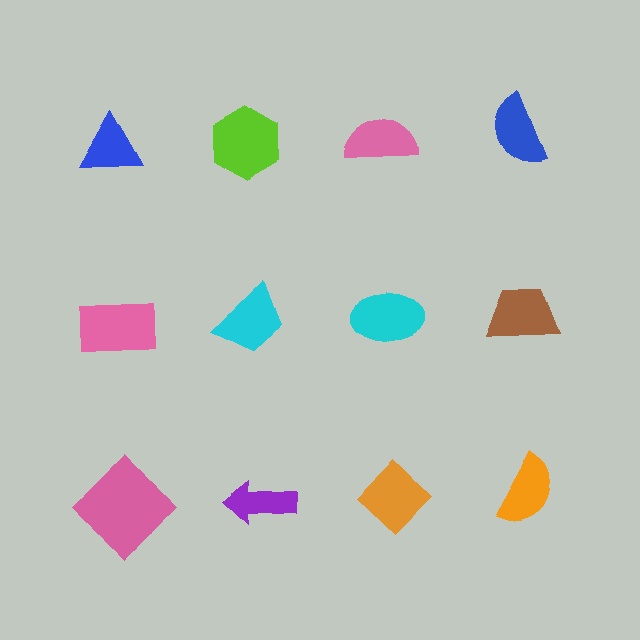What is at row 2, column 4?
A brown trapezoid.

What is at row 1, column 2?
A lime hexagon.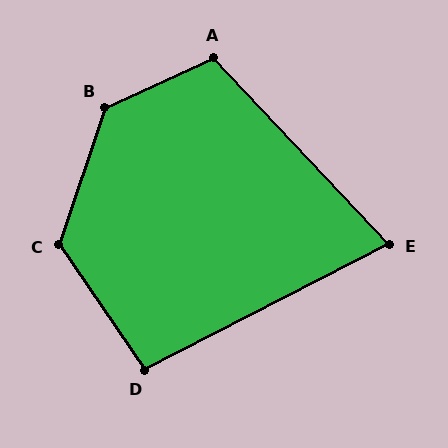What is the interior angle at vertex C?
Approximately 127 degrees (obtuse).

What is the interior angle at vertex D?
Approximately 97 degrees (obtuse).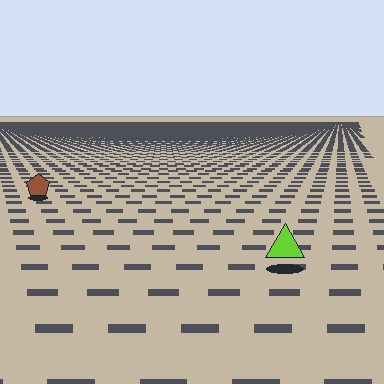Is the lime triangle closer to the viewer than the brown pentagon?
Yes. The lime triangle is closer — you can tell from the texture gradient: the ground texture is coarser near it.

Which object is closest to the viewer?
The lime triangle is closest. The texture marks near it are larger and more spread out.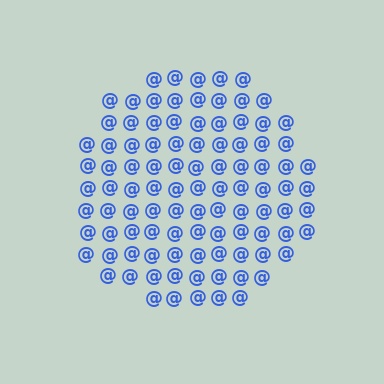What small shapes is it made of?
It is made of small at signs.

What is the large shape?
The large shape is a circle.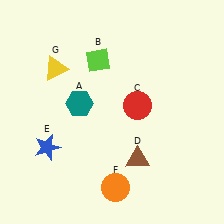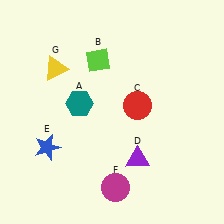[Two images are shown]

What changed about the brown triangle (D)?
In Image 1, D is brown. In Image 2, it changed to purple.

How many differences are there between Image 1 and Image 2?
There are 2 differences between the two images.